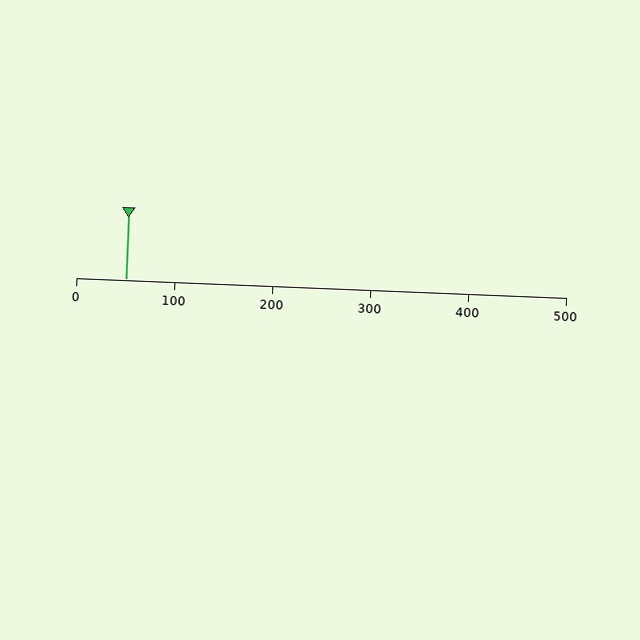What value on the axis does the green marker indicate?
The marker indicates approximately 50.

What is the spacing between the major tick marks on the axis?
The major ticks are spaced 100 apart.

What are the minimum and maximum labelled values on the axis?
The axis runs from 0 to 500.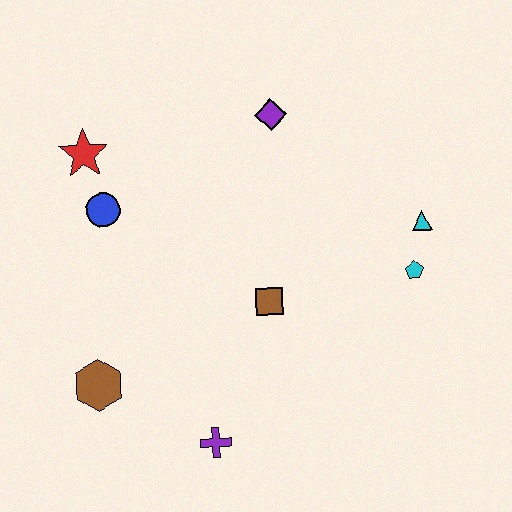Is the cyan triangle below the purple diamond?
Yes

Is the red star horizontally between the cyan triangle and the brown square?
No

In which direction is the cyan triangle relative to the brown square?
The cyan triangle is to the right of the brown square.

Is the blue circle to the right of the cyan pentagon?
No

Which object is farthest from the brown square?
The red star is farthest from the brown square.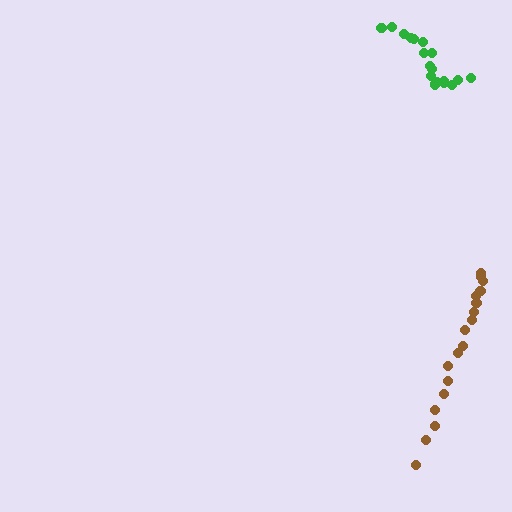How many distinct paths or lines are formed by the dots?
There are 2 distinct paths.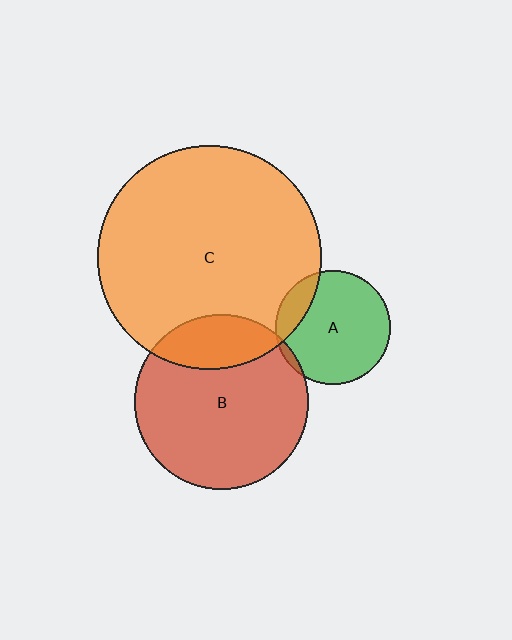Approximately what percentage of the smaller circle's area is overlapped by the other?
Approximately 20%.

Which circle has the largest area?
Circle C (orange).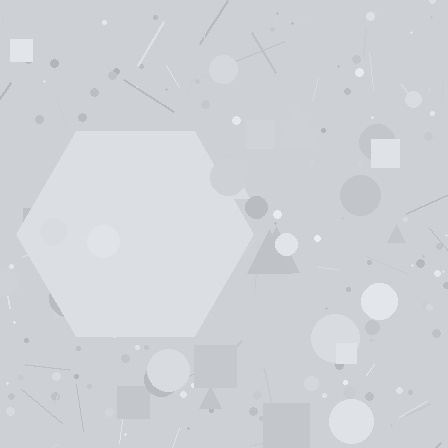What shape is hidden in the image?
A hexagon is hidden in the image.